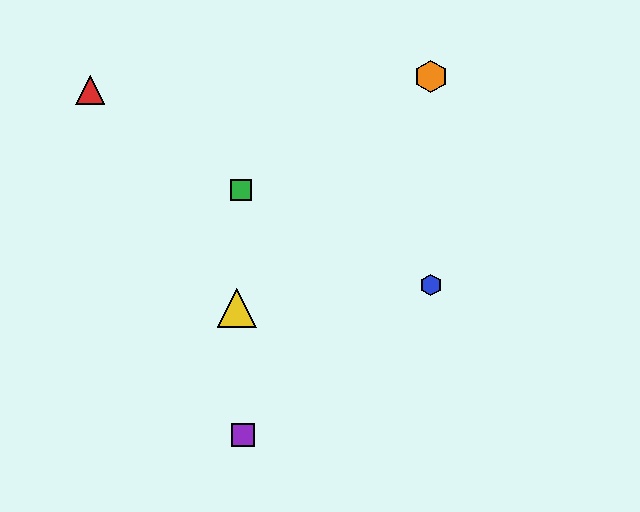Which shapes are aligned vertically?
The blue hexagon, the orange hexagon are aligned vertically.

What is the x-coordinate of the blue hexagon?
The blue hexagon is at x≈431.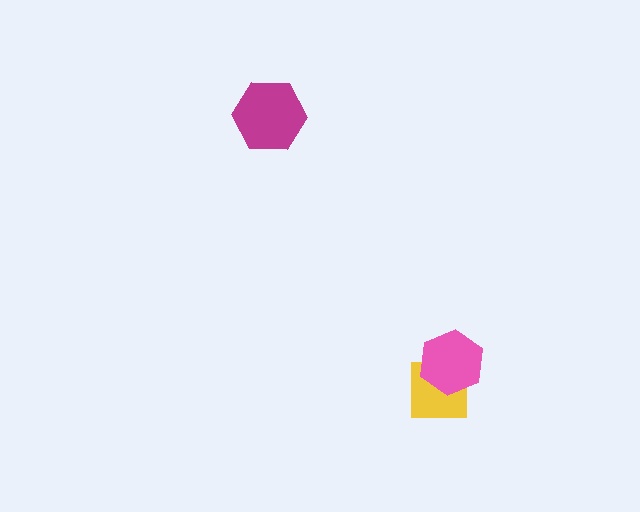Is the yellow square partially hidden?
Yes, it is partially covered by another shape.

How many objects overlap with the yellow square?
1 object overlaps with the yellow square.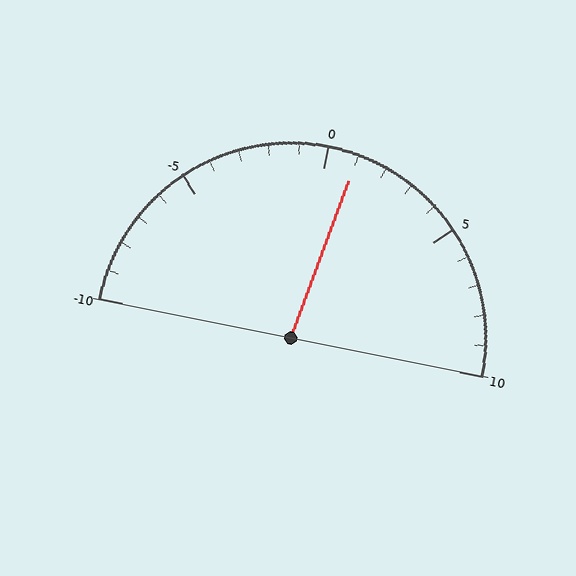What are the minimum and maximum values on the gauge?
The gauge ranges from -10 to 10.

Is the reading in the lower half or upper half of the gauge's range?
The reading is in the upper half of the range (-10 to 10).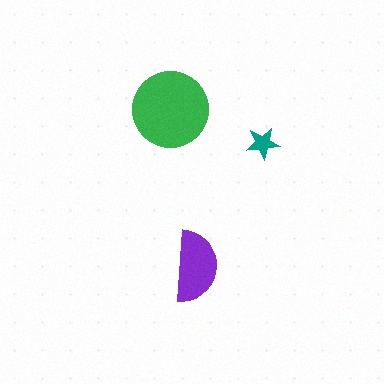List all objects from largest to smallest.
The green circle, the purple semicircle, the teal star.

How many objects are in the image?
There are 3 objects in the image.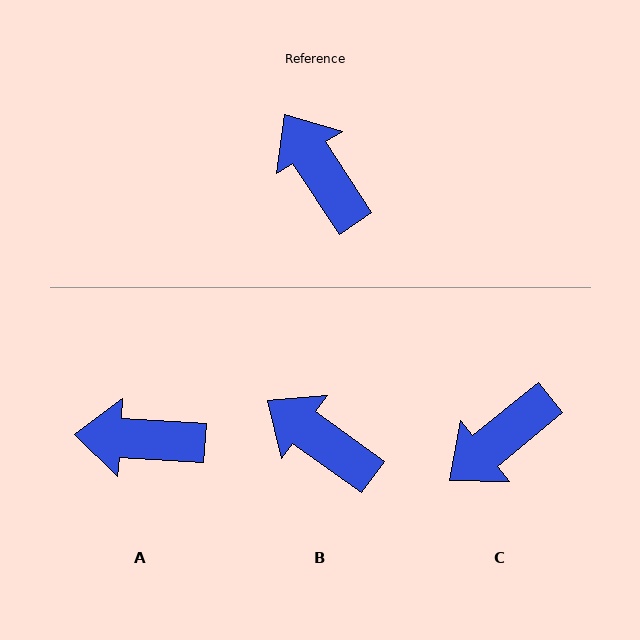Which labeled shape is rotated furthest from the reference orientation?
C, about 96 degrees away.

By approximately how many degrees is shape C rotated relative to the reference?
Approximately 96 degrees counter-clockwise.